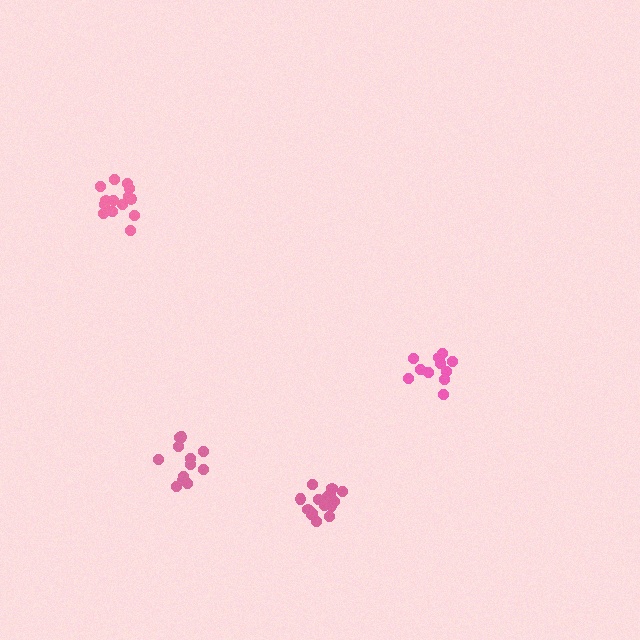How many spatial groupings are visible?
There are 4 spatial groupings.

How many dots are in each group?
Group 1: 12 dots, Group 2: 11 dots, Group 3: 14 dots, Group 4: 17 dots (54 total).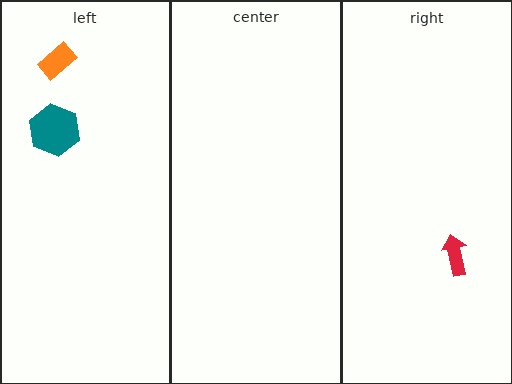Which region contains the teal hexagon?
The left region.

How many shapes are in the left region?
2.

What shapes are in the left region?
The teal hexagon, the orange rectangle.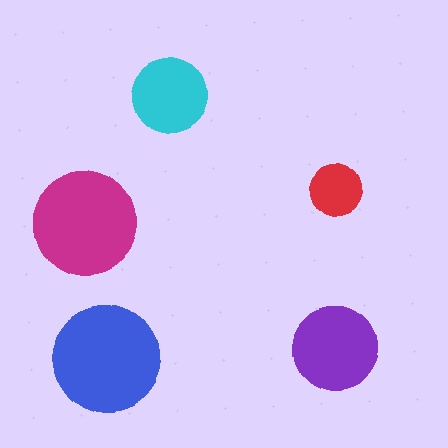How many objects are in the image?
There are 5 objects in the image.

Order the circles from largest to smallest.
the blue one, the magenta one, the purple one, the cyan one, the red one.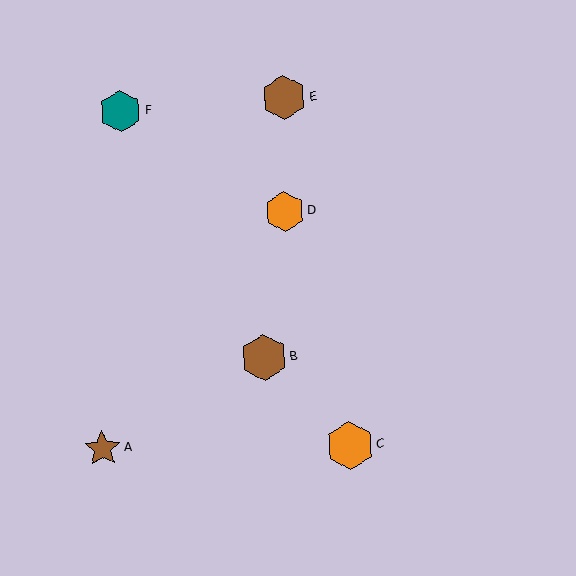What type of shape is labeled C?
Shape C is an orange hexagon.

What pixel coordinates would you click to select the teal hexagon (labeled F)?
Click at (121, 111) to select the teal hexagon F.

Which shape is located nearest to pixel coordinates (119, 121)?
The teal hexagon (labeled F) at (121, 111) is nearest to that location.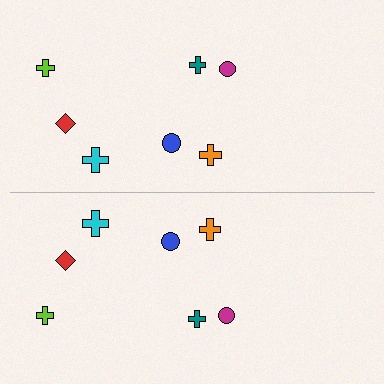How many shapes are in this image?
There are 14 shapes in this image.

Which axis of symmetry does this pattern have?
The pattern has a horizontal axis of symmetry running through the center of the image.